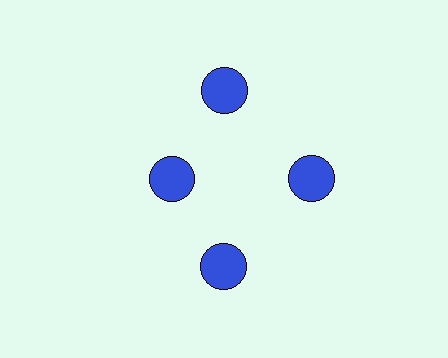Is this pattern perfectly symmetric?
No. The 4 blue circles are arranged in a ring, but one element near the 9 o'clock position is pulled inward toward the center, breaking the 4-fold rotational symmetry.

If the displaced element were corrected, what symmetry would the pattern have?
It would have 4-fold rotational symmetry — the pattern would map onto itself every 90 degrees.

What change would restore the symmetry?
The symmetry would be restored by moving it outward, back onto the ring so that all 4 circles sit at equal angles and equal distance from the center.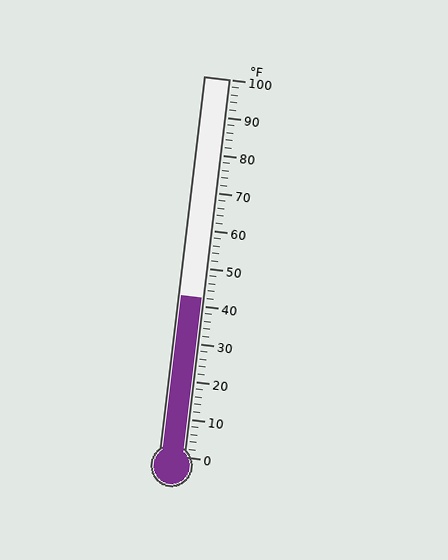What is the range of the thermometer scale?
The thermometer scale ranges from 0°F to 100°F.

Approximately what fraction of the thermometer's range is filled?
The thermometer is filled to approximately 40% of its range.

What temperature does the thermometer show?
The thermometer shows approximately 42°F.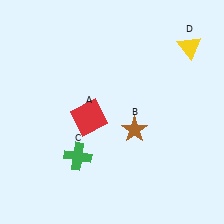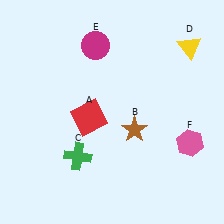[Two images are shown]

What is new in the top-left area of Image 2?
A magenta circle (E) was added in the top-left area of Image 2.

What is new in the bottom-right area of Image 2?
A pink hexagon (F) was added in the bottom-right area of Image 2.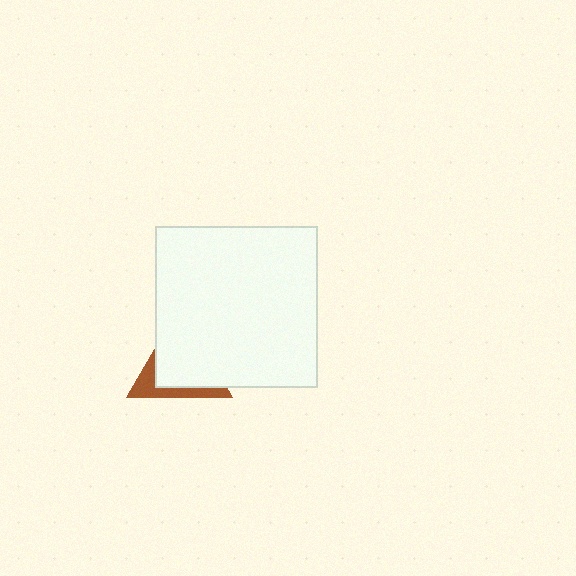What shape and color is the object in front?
The object in front is a white square.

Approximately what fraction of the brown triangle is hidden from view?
Roughly 70% of the brown triangle is hidden behind the white square.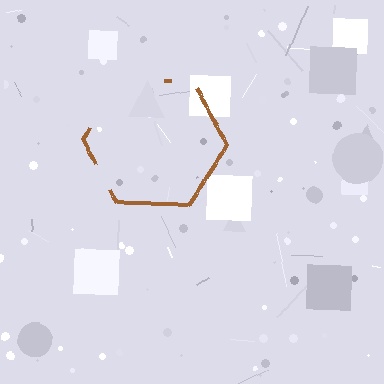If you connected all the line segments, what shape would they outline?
They would outline a hexagon.